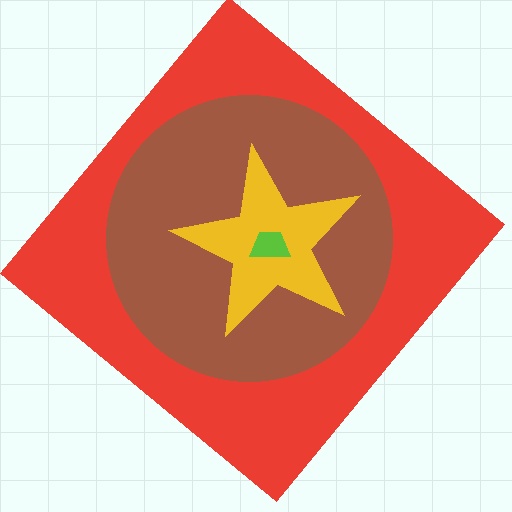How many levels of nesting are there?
4.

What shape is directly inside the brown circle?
The yellow star.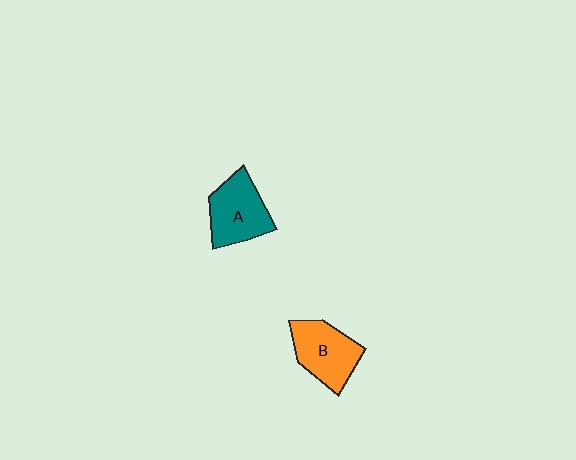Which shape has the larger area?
Shape A (teal).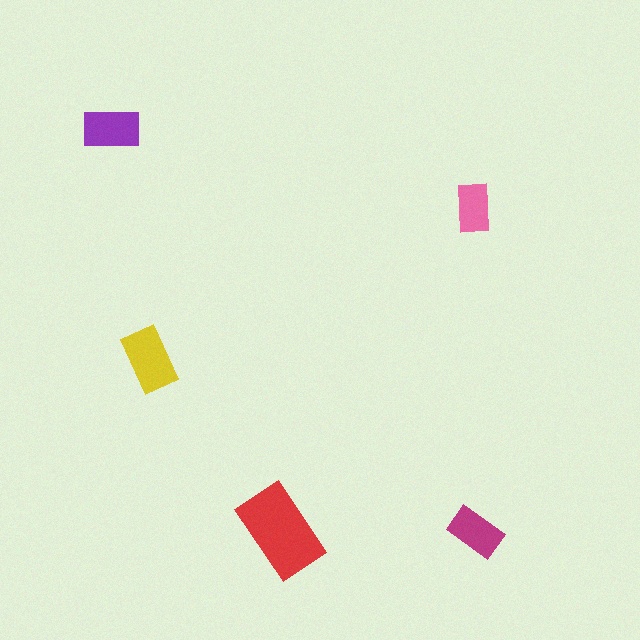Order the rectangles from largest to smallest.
the red one, the yellow one, the purple one, the magenta one, the pink one.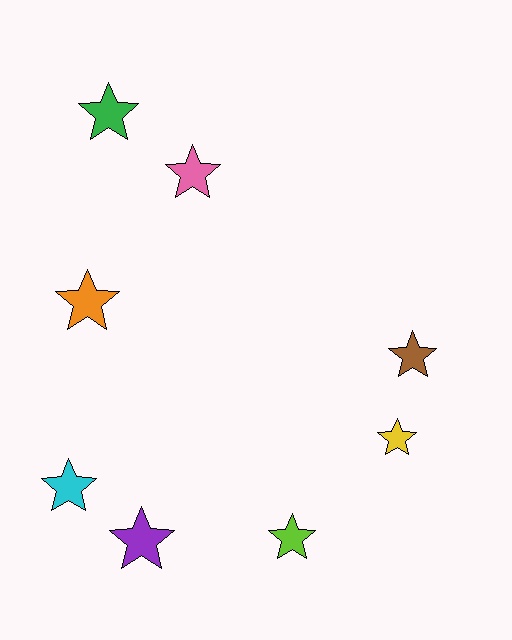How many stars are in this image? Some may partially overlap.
There are 8 stars.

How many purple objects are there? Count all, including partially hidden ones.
There is 1 purple object.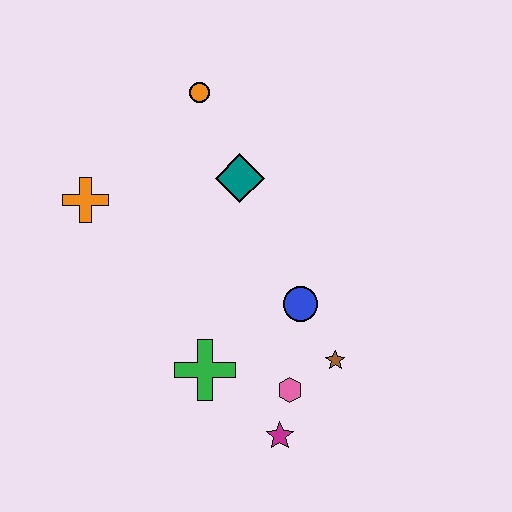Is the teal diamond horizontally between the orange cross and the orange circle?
No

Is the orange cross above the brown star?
Yes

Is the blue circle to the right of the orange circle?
Yes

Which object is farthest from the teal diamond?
The magenta star is farthest from the teal diamond.